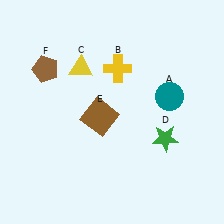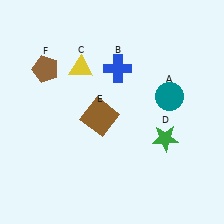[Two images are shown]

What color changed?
The cross (B) changed from yellow in Image 1 to blue in Image 2.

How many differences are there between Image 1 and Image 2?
There is 1 difference between the two images.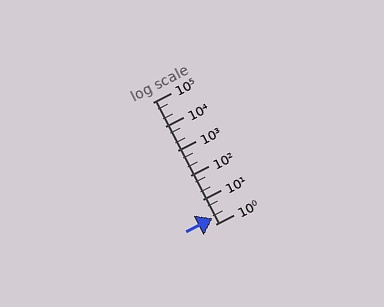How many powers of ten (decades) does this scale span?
The scale spans 5 decades, from 1 to 100000.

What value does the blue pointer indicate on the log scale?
The pointer indicates approximately 1.8.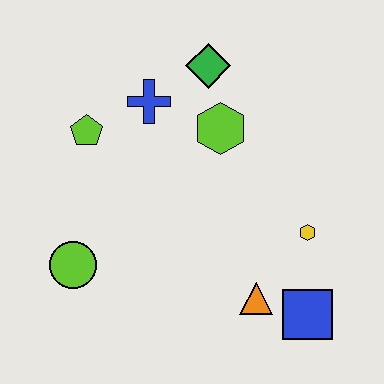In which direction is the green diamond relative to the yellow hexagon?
The green diamond is above the yellow hexagon.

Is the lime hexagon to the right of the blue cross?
Yes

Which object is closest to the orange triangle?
The blue square is closest to the orange triangle.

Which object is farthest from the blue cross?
The blue square is farthest from the blue cross.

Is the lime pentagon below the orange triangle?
No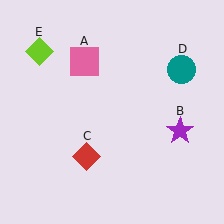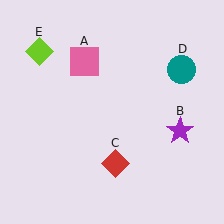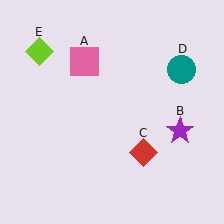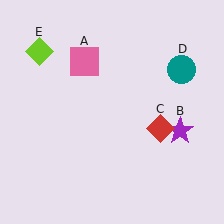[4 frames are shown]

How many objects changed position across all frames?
1 object changed position: red diamond (object C).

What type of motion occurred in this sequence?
The red diamond (object C) rotated counterclockwise around the center of the scene.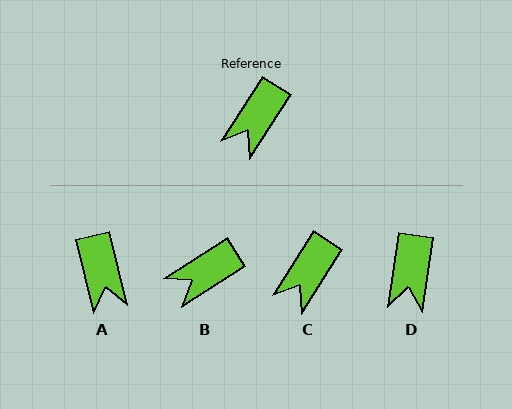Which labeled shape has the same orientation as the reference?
C.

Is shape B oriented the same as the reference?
No, it is off by about 24 degrees.